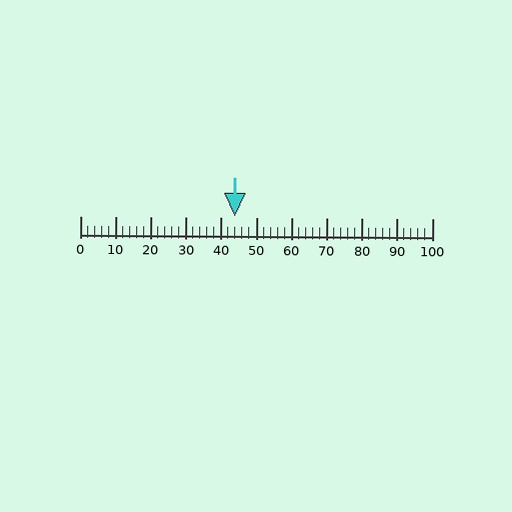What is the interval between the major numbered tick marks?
The major tick marks are spaced 10 units apart.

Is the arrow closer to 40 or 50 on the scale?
The arrow is closer to 40.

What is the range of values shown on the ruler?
The ruler shows values from 0 to 100.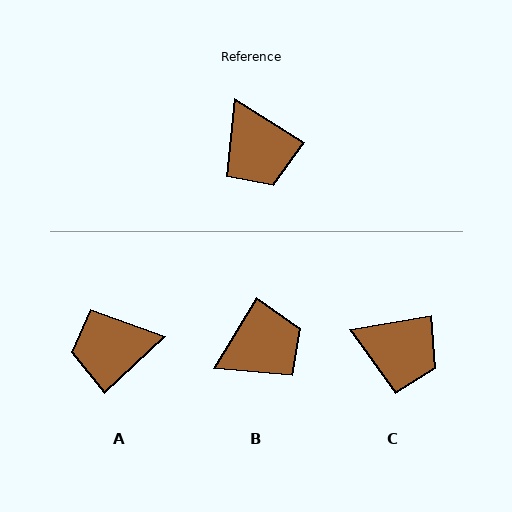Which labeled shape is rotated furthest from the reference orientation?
A, about 104 degrees away.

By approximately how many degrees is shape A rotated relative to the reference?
Approximately 104 degrees clockwise.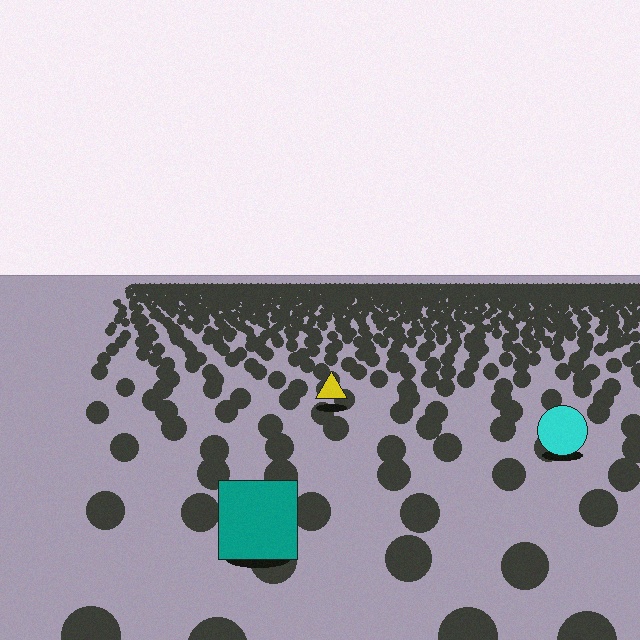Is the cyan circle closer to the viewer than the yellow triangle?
Yes. The cyan circle is closer — you can tell from the texture gradient: the ground texture is coarser near it.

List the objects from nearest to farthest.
From nearest to farthest: the teal square, the cyan circle, the yellow triangle.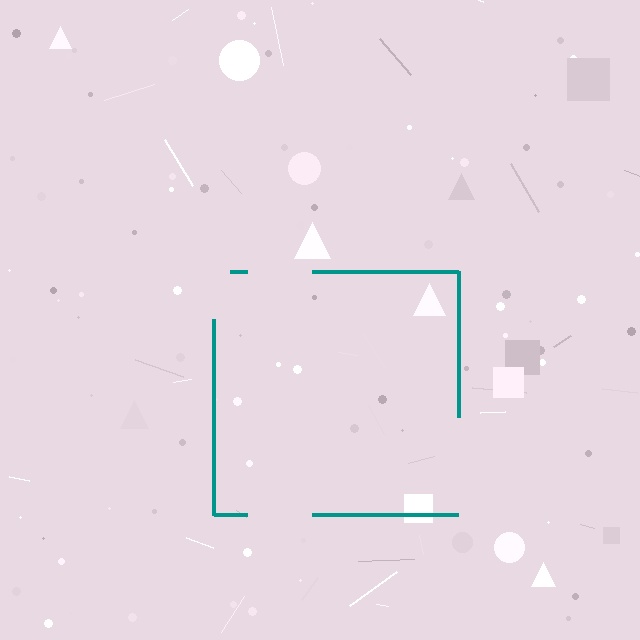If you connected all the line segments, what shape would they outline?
They would outline a square.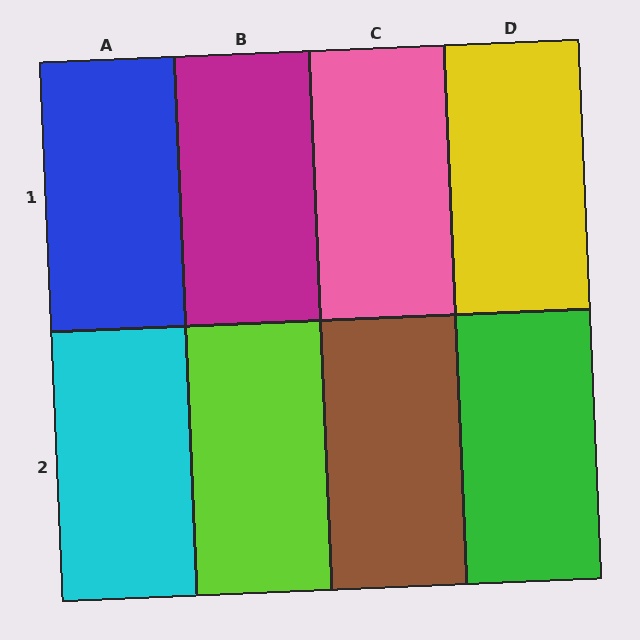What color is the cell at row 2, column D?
Green.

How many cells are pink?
1 cell is pink.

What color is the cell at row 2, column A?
Cyan.